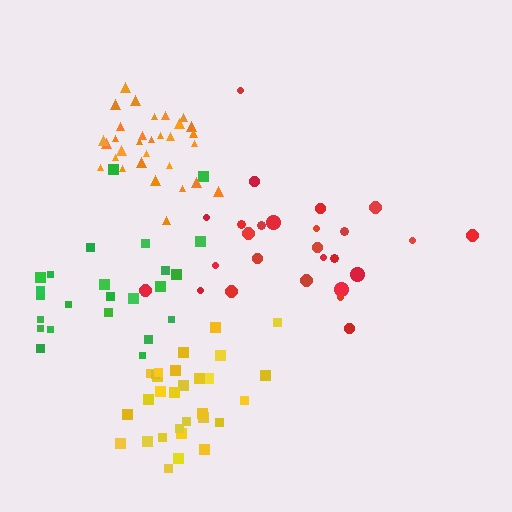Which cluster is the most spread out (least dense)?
Red.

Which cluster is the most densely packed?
Orange.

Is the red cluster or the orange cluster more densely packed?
Orange.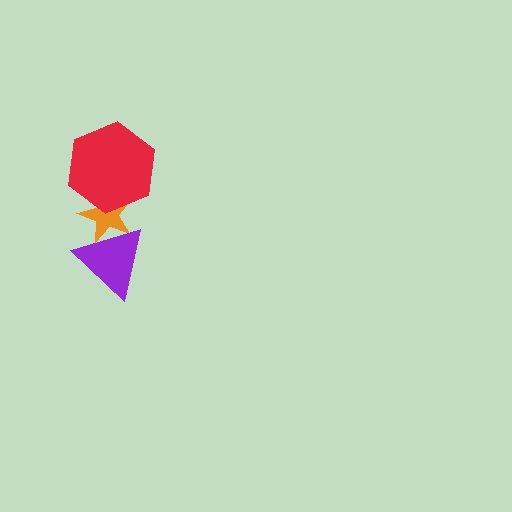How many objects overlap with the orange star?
2 objects overlap with the orange star.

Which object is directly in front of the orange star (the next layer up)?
The purple triangle is directly in front of the orange star.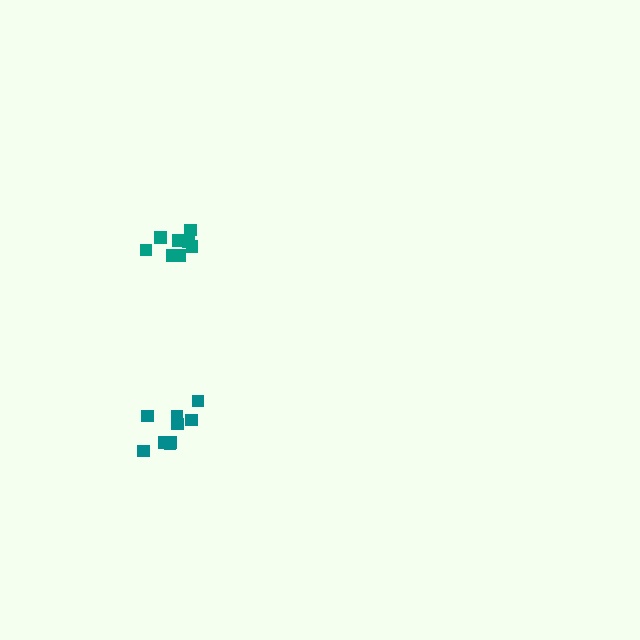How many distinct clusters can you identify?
There are 2 distinct clusters.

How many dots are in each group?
Group 1: 8 dots, Group 2: 9 dots (17 total).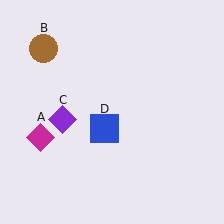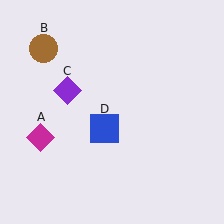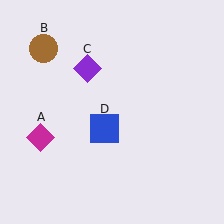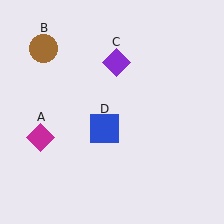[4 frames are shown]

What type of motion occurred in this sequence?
The purple diamond (object C) rotated clockwise around the center of the scene.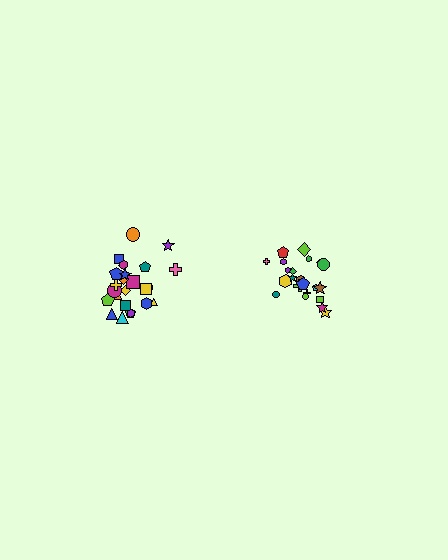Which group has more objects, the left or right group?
The left group.